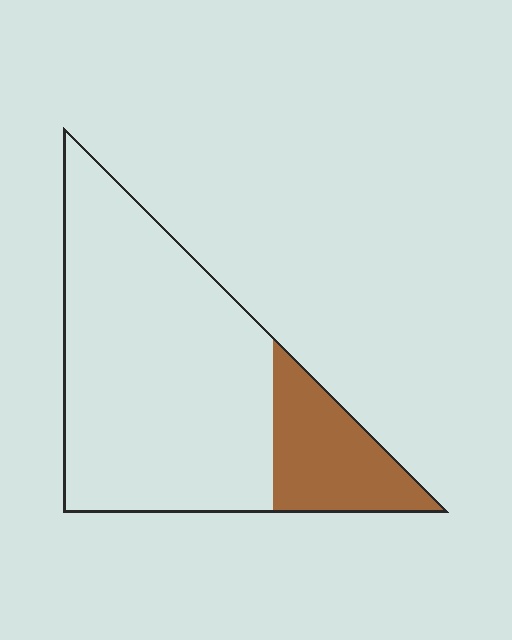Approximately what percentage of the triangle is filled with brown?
Approximately 20%.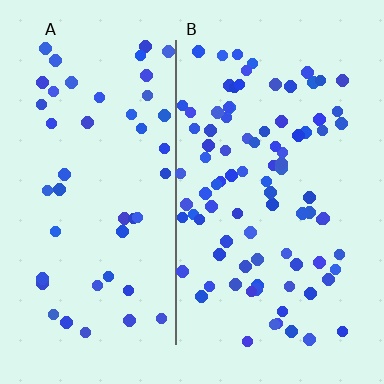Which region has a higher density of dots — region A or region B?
B (the right).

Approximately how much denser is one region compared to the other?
Approximately 1.9× — region B over region A.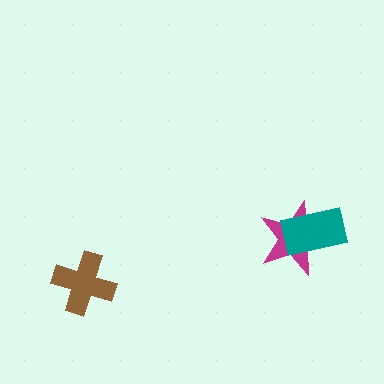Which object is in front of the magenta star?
The teal rectangle is in front of the magenta star.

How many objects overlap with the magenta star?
1 object overlaps with the magenta star.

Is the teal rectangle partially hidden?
No, no other shape covers it.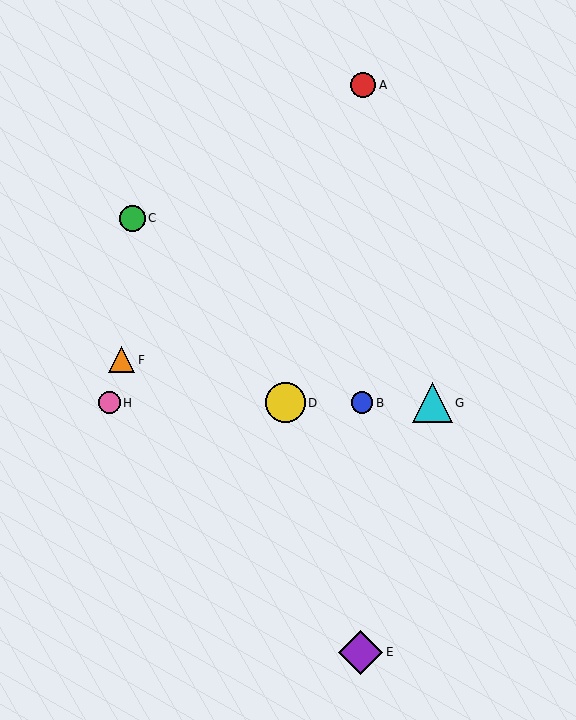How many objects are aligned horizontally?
4 objects (B, D, G, H) are aligned horizontally.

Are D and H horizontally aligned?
Yes, both are at y≈403.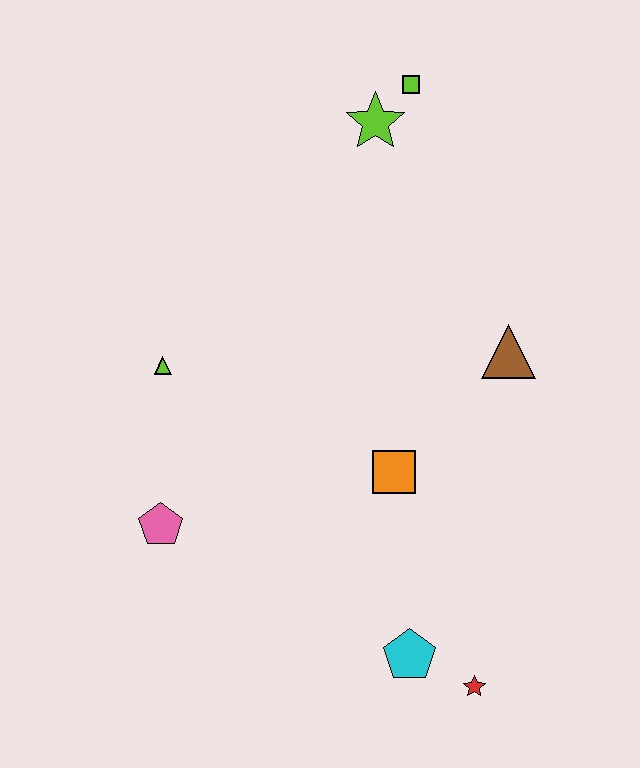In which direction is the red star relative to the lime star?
The red star is below the lime star.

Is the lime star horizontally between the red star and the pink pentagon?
Yes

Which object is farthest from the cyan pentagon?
The lime square is farthest from the cyan pentagon.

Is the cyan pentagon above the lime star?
No